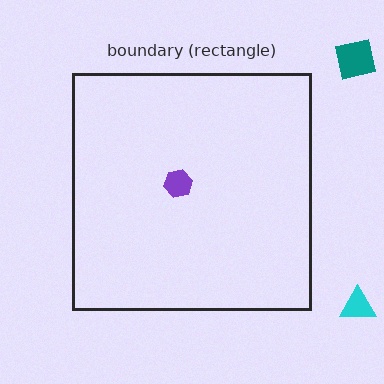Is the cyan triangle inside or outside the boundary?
Outside.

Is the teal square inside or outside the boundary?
Outside.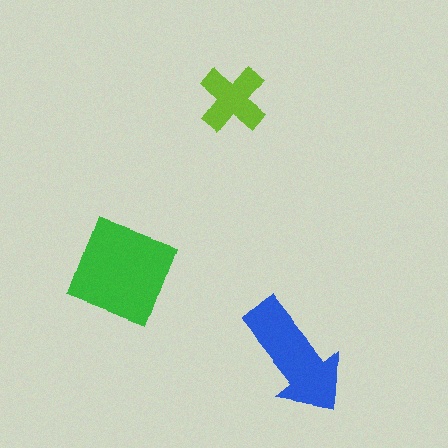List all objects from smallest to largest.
The lime cross, the blue arrow, the green square.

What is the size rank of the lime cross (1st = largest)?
3rd.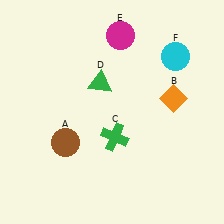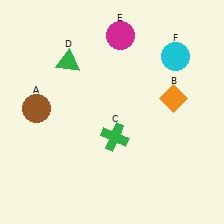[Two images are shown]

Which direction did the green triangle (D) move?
The green triangle (D) moved left.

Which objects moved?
The objects that moved are: the brown circle (A), the green triangle (D).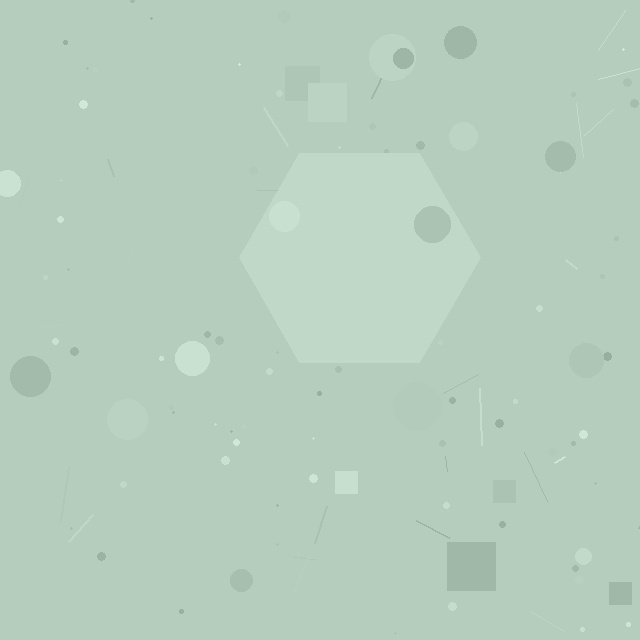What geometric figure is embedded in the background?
A hexagon is embedded in the background.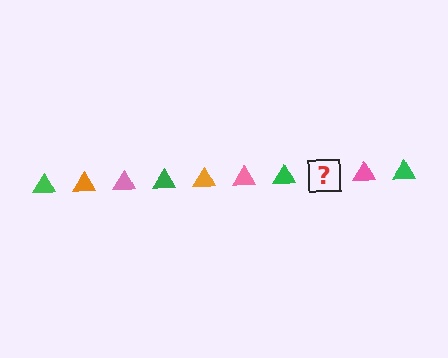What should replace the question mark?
The question mark should be replaced with an orange triangle.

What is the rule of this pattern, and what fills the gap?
The rule is that the pattern cycles through green, orange, pink triangles. The gap should be filled with an orange triangle.